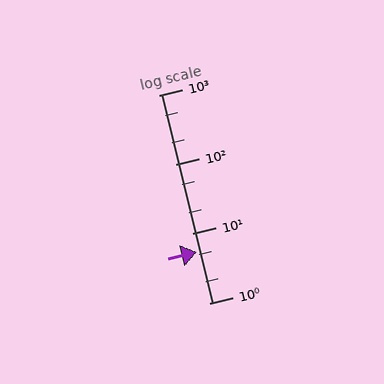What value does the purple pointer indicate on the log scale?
The pointer indicates approximately 5.5.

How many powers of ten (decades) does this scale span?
The scale spans 3 decades, from 1 to 1000.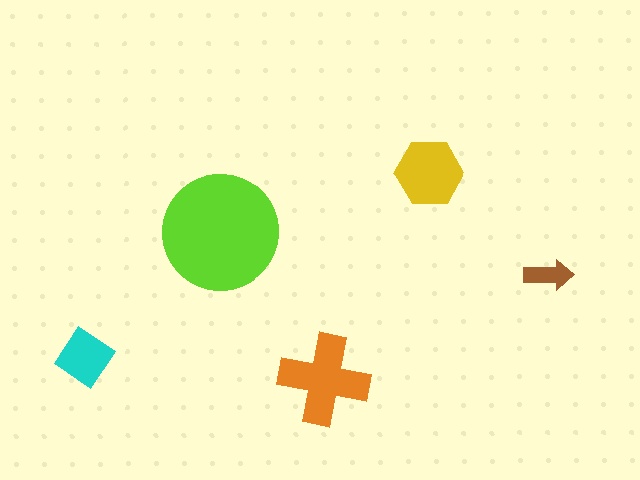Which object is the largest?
The lime circle.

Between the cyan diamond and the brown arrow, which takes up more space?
The cyan diamond.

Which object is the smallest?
The brown arrow.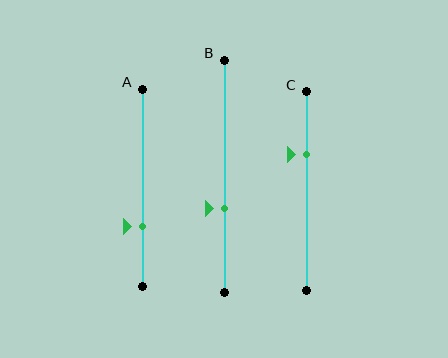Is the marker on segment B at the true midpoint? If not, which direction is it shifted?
No, the marker on segment B is shifted downward by about 14% of the segment length.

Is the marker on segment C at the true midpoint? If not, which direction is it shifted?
No, the marker on segment C is shifted upward by about 19% of the segment length.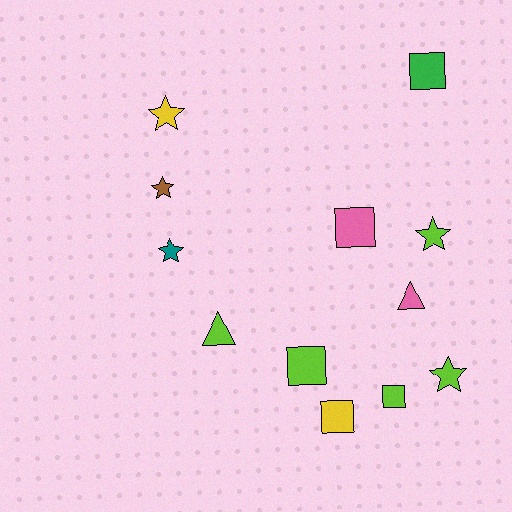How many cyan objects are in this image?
There are no cyan objects.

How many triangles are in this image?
There are 2 triangles.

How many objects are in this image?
There are 12 objects.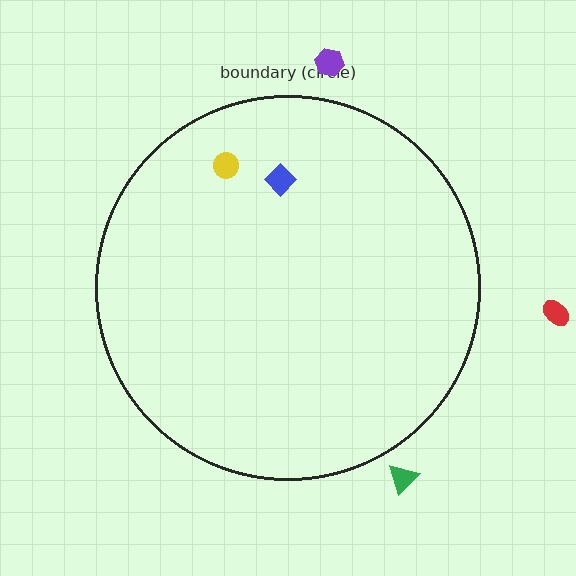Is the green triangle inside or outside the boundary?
Outside.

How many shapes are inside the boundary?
2 inside, 3 outside.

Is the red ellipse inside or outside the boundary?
Outside.